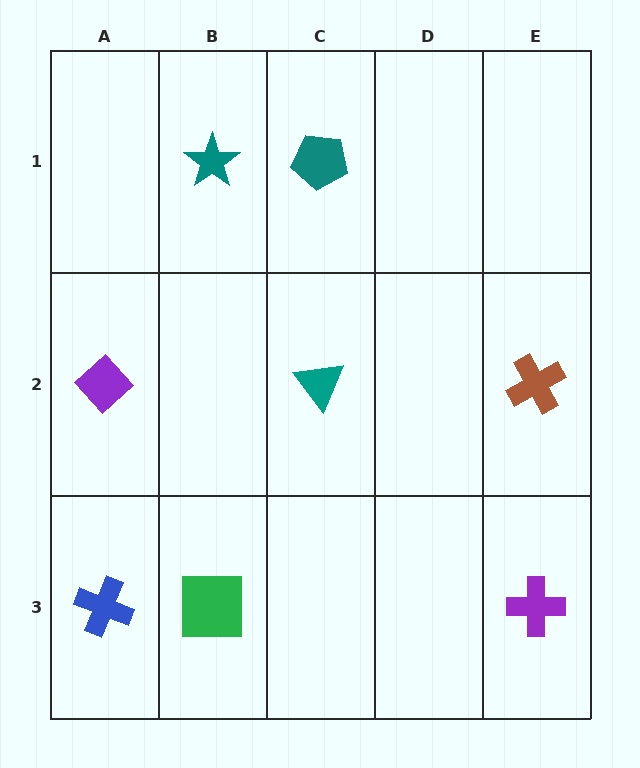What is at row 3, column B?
A green square.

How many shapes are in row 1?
2 shapes.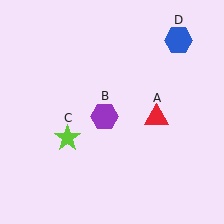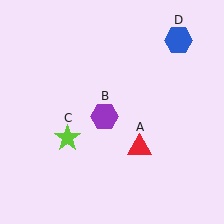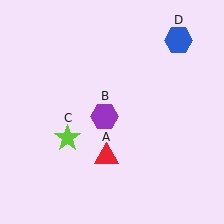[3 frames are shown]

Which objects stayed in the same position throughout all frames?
Purple hexagon (object B) and lime star (object C) and blue hexagon (object D) remained stationary.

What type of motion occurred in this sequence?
The red triangle (object A) rotated clockwise around the center of the scene.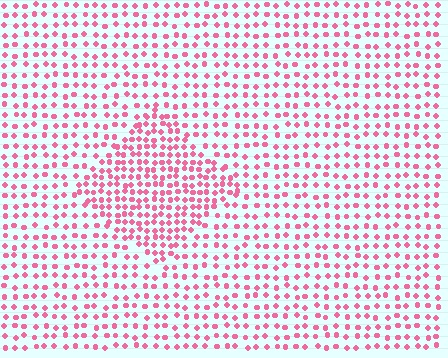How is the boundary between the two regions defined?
The boundary is defined by a change in element density (approximately 1.8x ratio). All elements are the same color, size, and shape.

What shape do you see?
I see a diamond.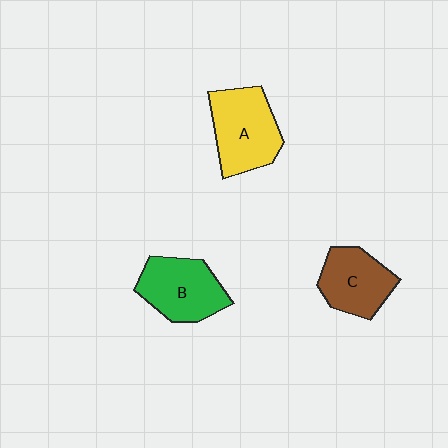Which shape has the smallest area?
Shape C (brown).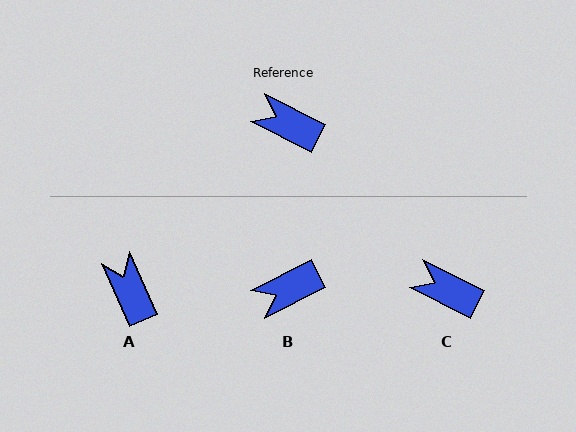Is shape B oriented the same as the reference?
No, it is off by about 53 degrees.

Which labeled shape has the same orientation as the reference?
C.